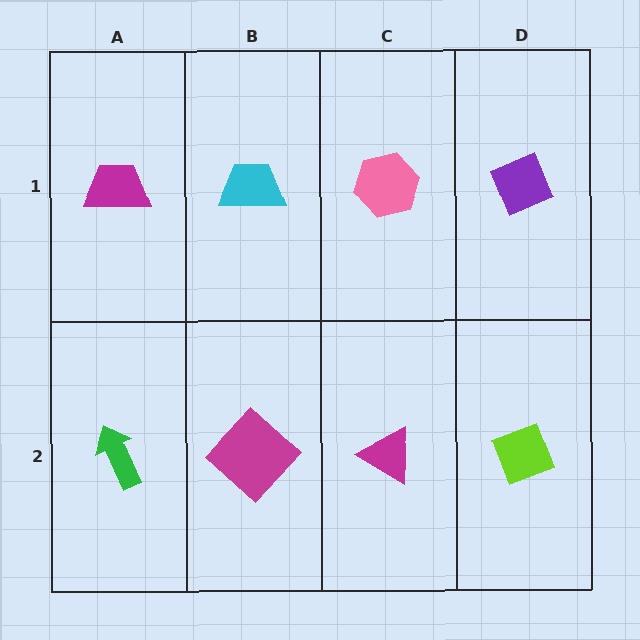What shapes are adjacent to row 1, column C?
A magenta triangle (row 2, column C), a cyan trapezoid (row 1, column B), a purple diamond (row 1, column D).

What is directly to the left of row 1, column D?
A pink hexagon.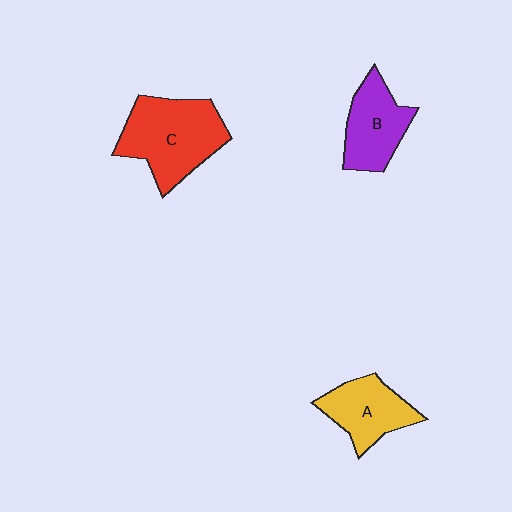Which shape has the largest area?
Shape C (red).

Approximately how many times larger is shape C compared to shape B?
Approximately 1.5 times.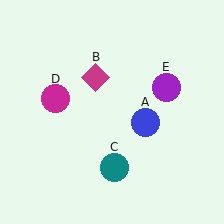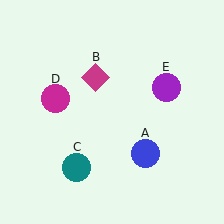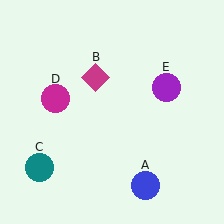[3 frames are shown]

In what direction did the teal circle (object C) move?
The teal circle (object C) moved left.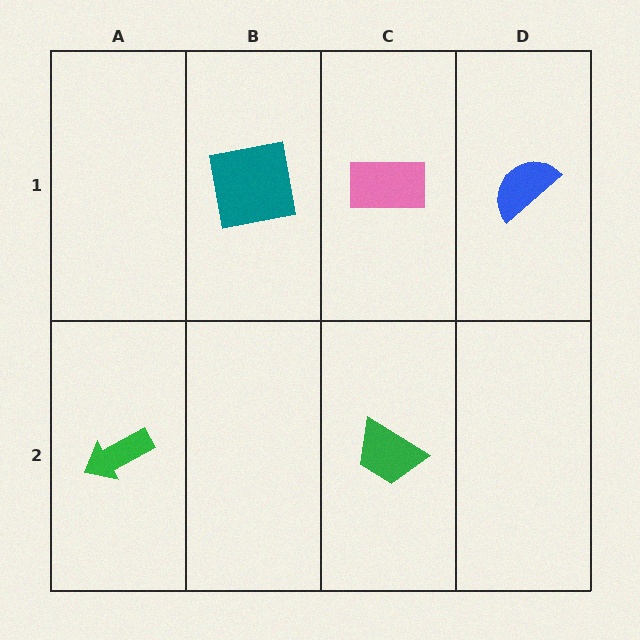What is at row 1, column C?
A pink rectangle.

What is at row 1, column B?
A teal square.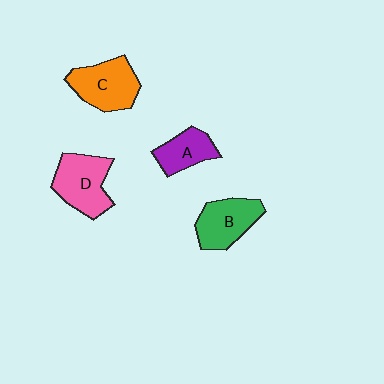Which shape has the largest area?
Shape D (pink).